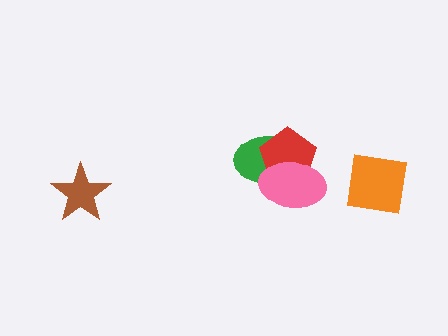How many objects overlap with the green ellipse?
2 objects overlap with the green ellipse.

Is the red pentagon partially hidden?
Yes, it is partially covered by another shape.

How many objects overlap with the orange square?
0 objects overlap with the orange square.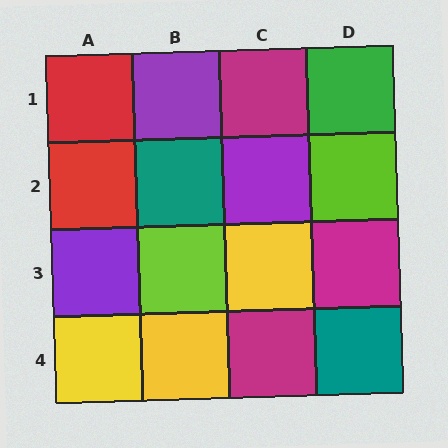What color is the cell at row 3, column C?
Yellow.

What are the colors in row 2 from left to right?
Red, teal, purple, lime.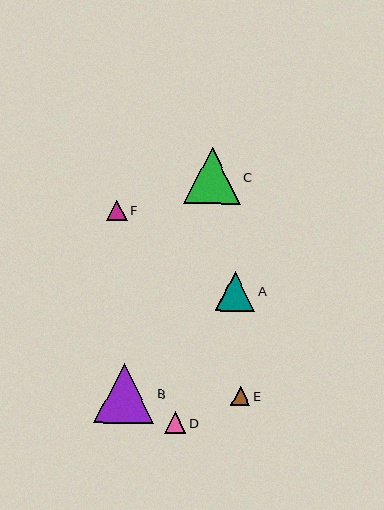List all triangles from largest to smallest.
From largest to smallest: B, C, A, D, F, E.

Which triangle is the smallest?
Triangle E is the smallest with a size of approximately 19 pixels.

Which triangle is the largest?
Triangle B is the largest with a size of approximately 60 pixels.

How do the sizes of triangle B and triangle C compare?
Triangle B and triangle C are approximately the same size.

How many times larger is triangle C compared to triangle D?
Triangle C is approximately 2.6 times the size of triangle D.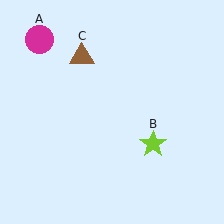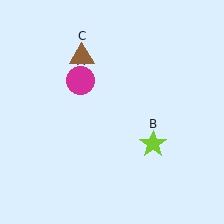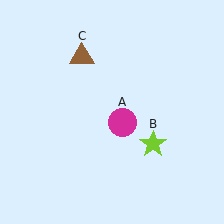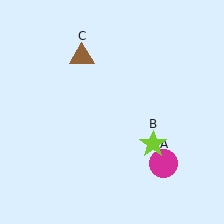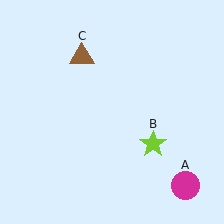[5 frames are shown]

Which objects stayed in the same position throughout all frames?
Lime star (object B) and brown triangle (object C) remained stationary.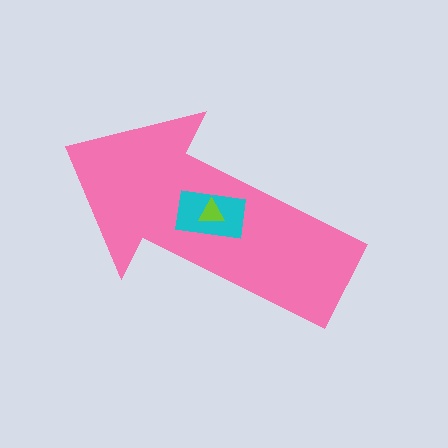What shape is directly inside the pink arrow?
The cyan rectangle.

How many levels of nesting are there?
3.